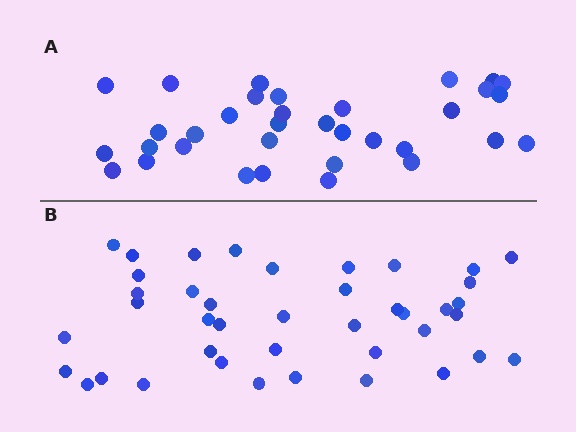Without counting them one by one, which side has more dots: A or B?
Region B (the bottom region) has more dots.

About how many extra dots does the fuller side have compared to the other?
Region B has roughly 8 or so more dots than region A.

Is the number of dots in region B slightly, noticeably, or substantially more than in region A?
Region B has only slightly more — the two regions are fairly close. The ratio is roughly 1.2 to 1.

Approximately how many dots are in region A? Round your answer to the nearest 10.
About 30 dots. (The exact count is 34, which rounds to 30.)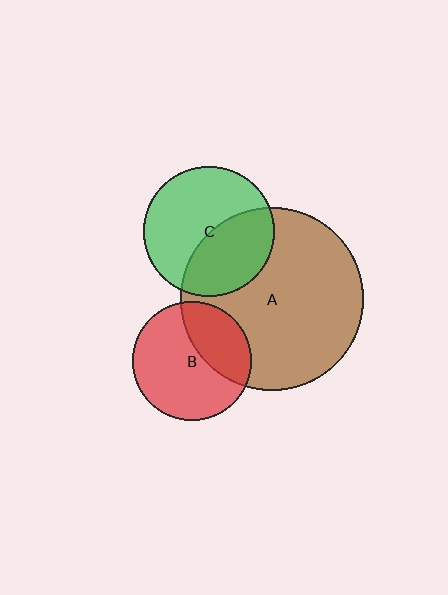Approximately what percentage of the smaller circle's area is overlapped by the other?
Approximately 40%.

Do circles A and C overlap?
Yes.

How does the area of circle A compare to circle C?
Approximately 2.0 times.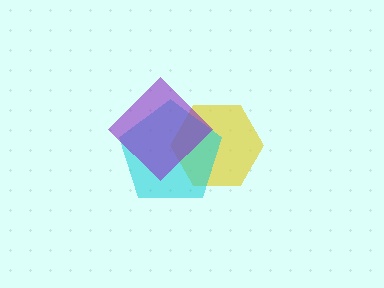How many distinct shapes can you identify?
There are 3 distinct shapes: a yellow hexagon, a cyan pentagon, a purple diamond.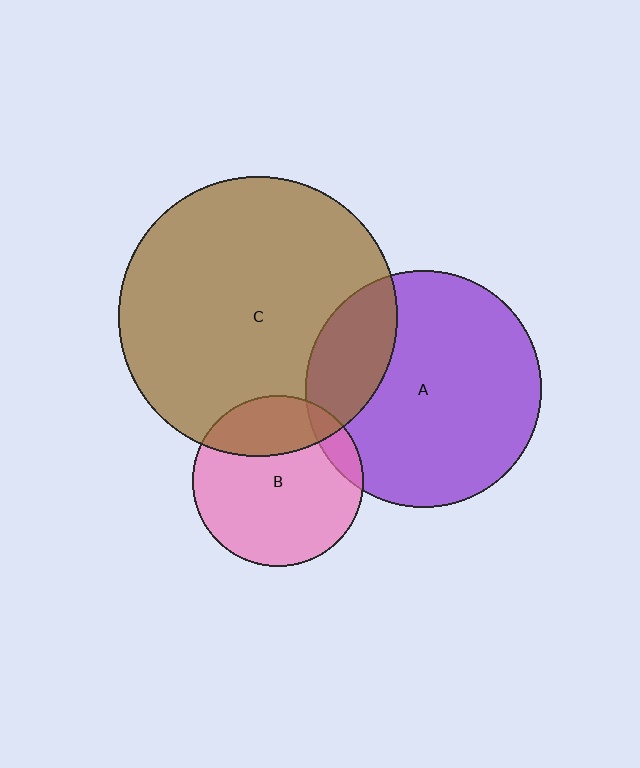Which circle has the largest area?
Circle C (brown).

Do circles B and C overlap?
Yes.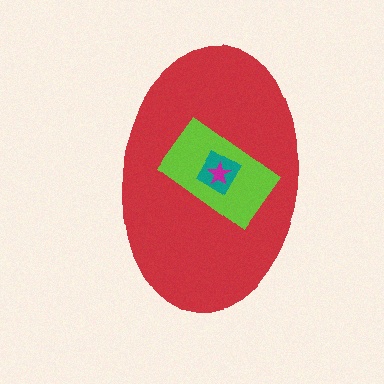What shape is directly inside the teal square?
The magenta star.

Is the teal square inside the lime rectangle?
Yes.